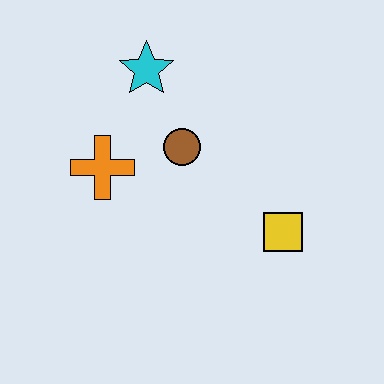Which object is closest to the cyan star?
The brown circle is closest to the cyan star.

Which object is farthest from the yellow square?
The cyan star is farthest from the yellow square.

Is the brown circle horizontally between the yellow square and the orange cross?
Yes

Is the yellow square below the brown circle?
Yes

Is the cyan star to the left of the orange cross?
No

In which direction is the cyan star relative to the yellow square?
The cyan star is above the yellow square.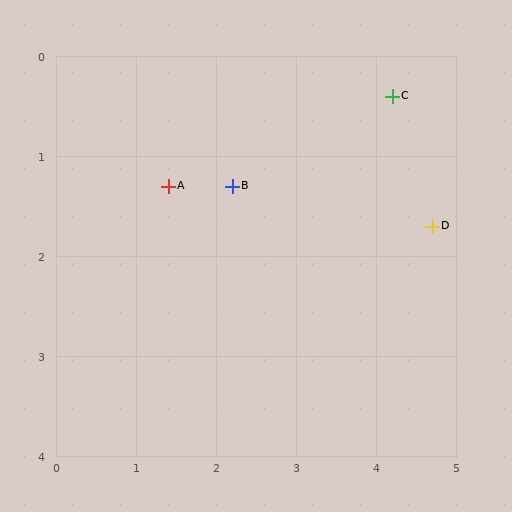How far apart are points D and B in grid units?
Points D and B are about 2.5 grid units apart.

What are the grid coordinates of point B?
Point B is at approximately (2.2, 1.3).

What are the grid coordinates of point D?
Point D is at approximately (4.7, 1.7).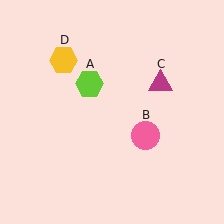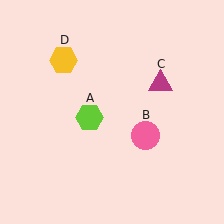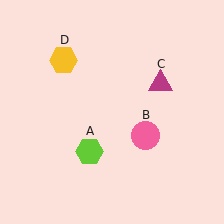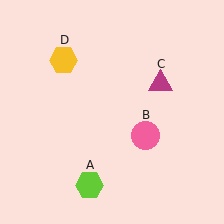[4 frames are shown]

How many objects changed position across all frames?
1 object changed position: lime hexagon (object A).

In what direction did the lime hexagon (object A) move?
The lime hexagon (object A) moved down.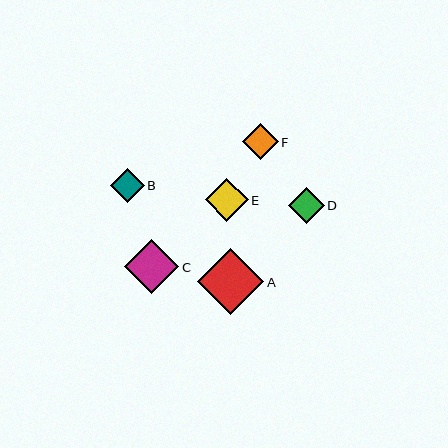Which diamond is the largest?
Diamond A is the largest with a size of approximately 66 pixels.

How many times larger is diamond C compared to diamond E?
Diamond C is approximately 1.3 times the size of diamond E.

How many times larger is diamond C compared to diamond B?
Diamond C is approximately 1.6 times the size of diamond B.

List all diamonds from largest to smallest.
From largest to smallest: A, C, E, D, F, B.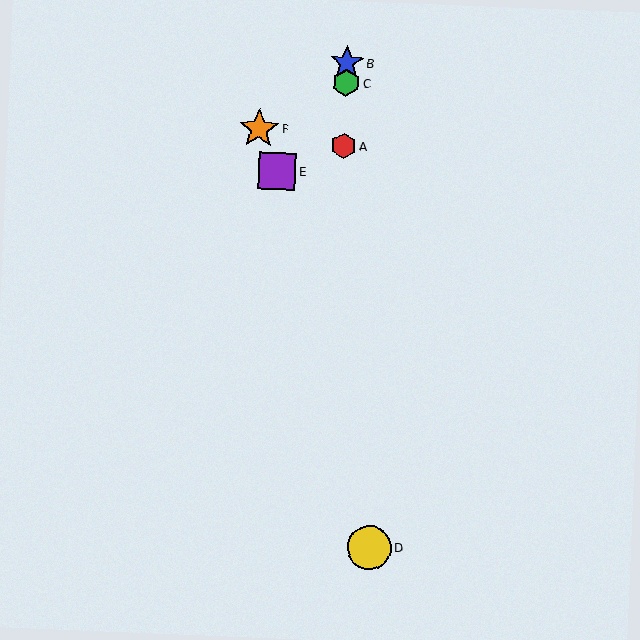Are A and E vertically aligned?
No, A is at x≈343 and E is at x≈277.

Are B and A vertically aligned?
Yes, both are at x≈347.